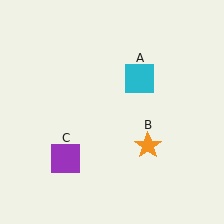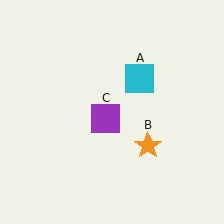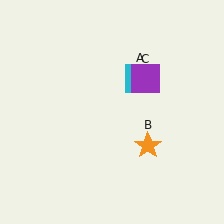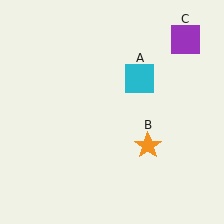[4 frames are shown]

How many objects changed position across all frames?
1 object changed position: purple square (object C).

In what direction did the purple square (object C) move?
The purple square (object C) moved up and to the right.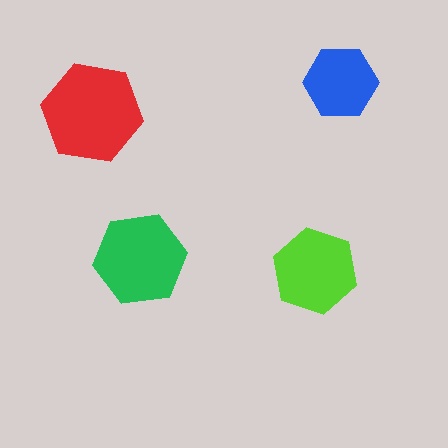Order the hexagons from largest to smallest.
the red one, the green one, the lime one, the blue one.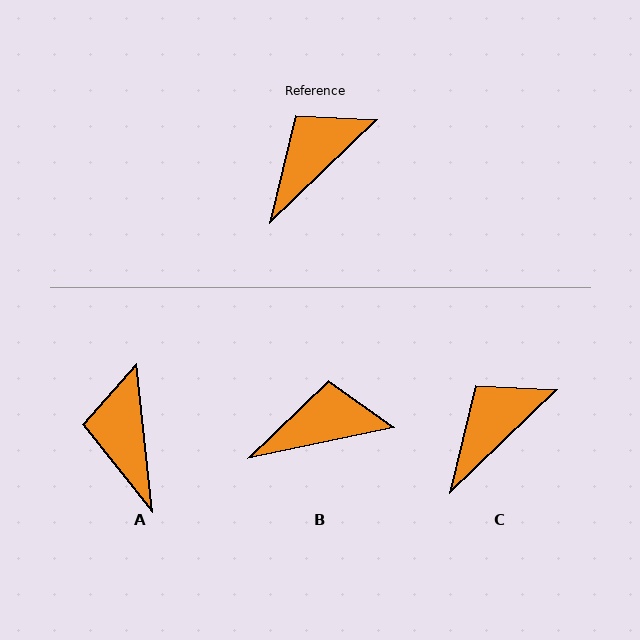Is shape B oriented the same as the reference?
No, it is off by about 32 degrees.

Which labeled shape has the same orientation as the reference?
C.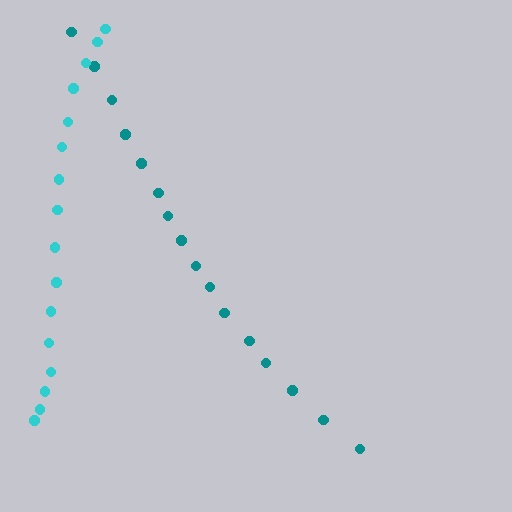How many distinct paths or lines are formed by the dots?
There are 2 distinct paths.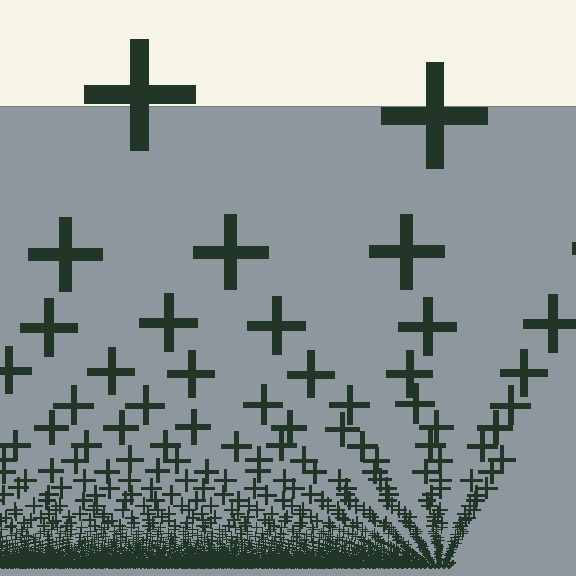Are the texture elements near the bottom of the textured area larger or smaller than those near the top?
Smaller. The gradient is inverted — elements near the bottom are smaller and denser.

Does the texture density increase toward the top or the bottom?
Density increases toward the bottom.